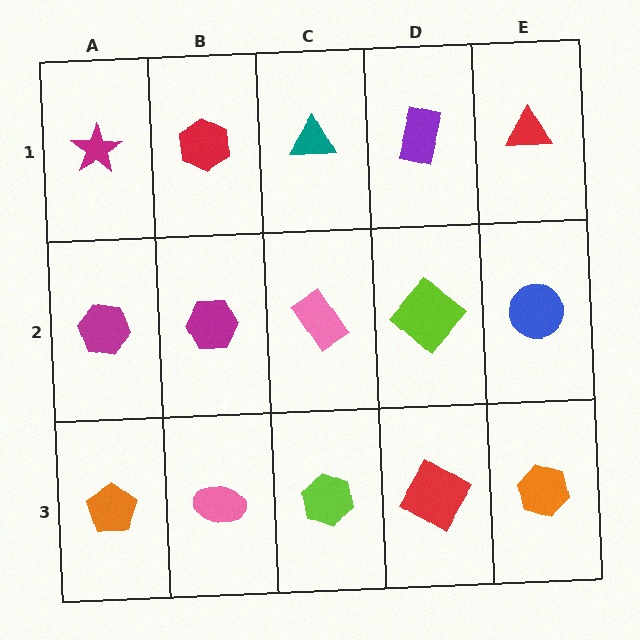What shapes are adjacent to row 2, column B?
A red hexagon (row 1, column B), a pink ellipse (row 3, column B), a magenta hexagon (row 2, column A), a pink rectangle (row 2, column C).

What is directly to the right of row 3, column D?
An orange hexagon.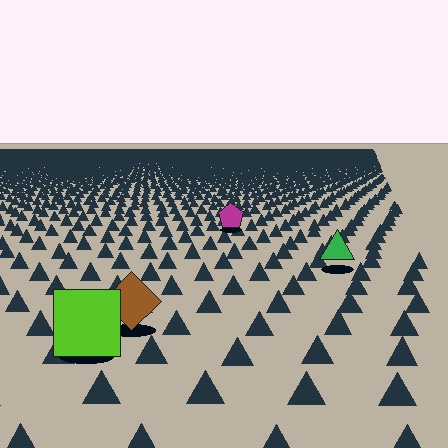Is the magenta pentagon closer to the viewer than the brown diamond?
No. The brown diamond is closer — you can tell from the texture gradient: the ground texture is coarser near it.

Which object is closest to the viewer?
The lime square is closest. The texture marks near it are larger and more spread out.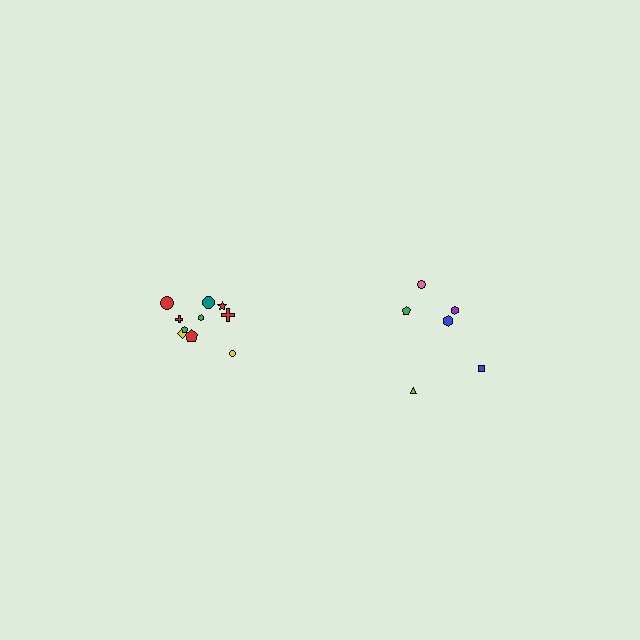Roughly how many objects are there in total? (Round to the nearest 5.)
Roughly 15 objects in total.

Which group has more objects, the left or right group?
The left group.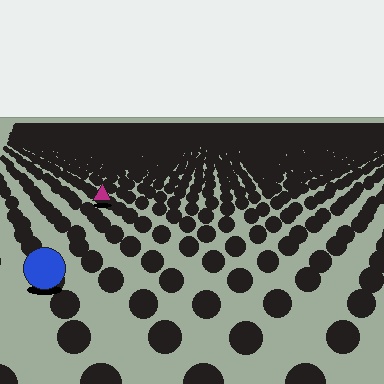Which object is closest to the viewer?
The blue circle is closest. The texture marks near it are larger and more spread out.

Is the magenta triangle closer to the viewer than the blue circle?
No. The blue circle is closer — you can tell from the texture gradient: the ground texture is coarser near it.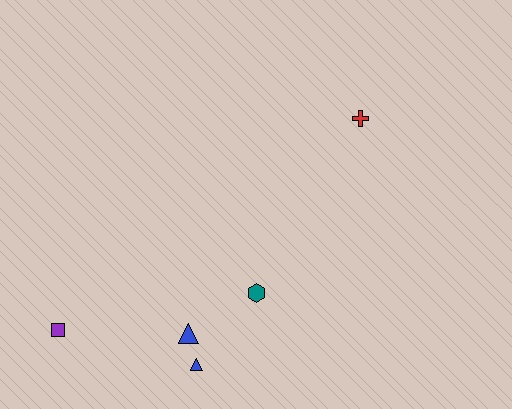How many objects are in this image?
There are 5 objects.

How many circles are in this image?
There are no circles.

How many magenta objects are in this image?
There are no magenta objects.